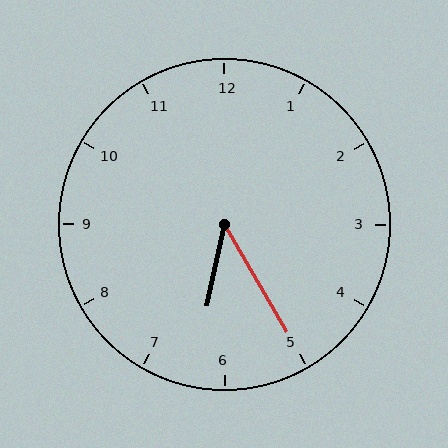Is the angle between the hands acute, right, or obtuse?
It is acute.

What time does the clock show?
6:25.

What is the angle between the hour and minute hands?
Approximately 42 degrees.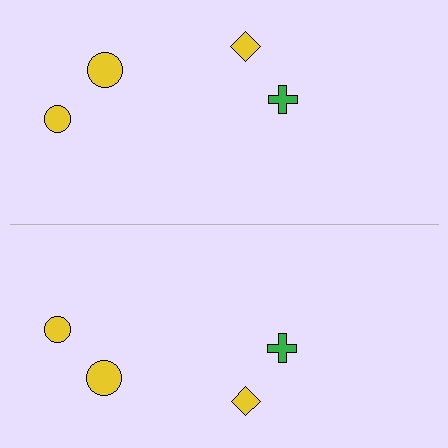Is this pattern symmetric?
Yes, this pattern has bilateral (reflection) symmetry.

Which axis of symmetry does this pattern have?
The pattern has a horizontal axis of symmetry running through the center of the image.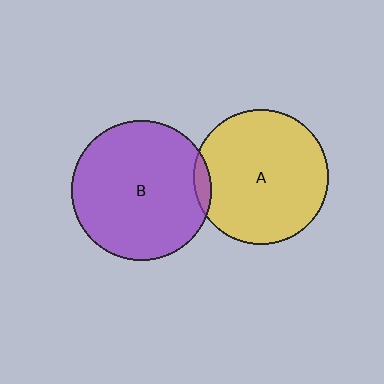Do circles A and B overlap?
Yes.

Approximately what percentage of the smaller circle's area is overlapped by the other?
Approximately 5%.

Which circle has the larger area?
Circle B (purple).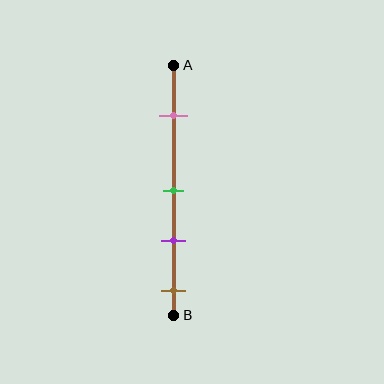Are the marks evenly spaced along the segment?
No, the marks are not evenly spaced.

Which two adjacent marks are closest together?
The green and purple marks are the closest adjacent pair.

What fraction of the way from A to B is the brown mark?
The brown mark is approximately 90% (0.9) of the way from A to B.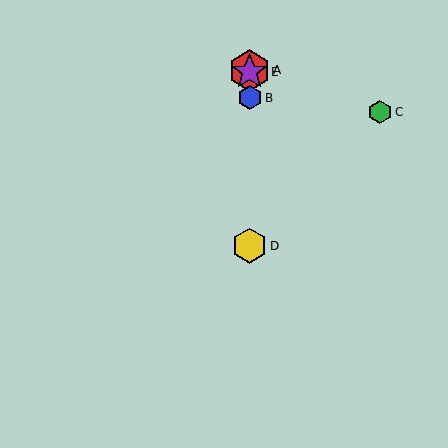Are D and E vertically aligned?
Yes, both are at x≈250.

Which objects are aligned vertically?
Objects A, B, D, E are aligned vertically.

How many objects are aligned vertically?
4 objects (A, B, D, E) are aligned vertically.